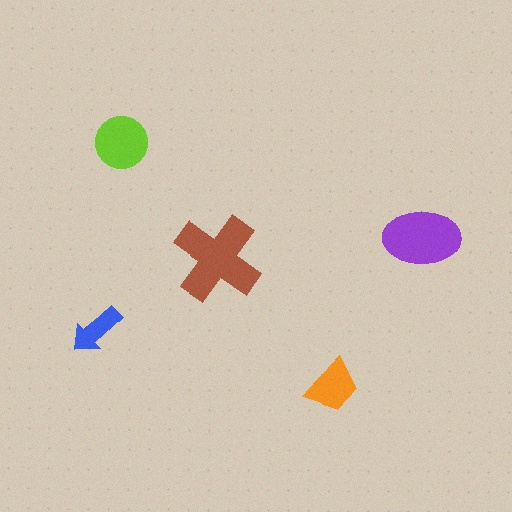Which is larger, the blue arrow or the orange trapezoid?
The orange trapezoid.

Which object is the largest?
The brown cross.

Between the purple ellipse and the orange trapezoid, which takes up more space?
The purple ellipse.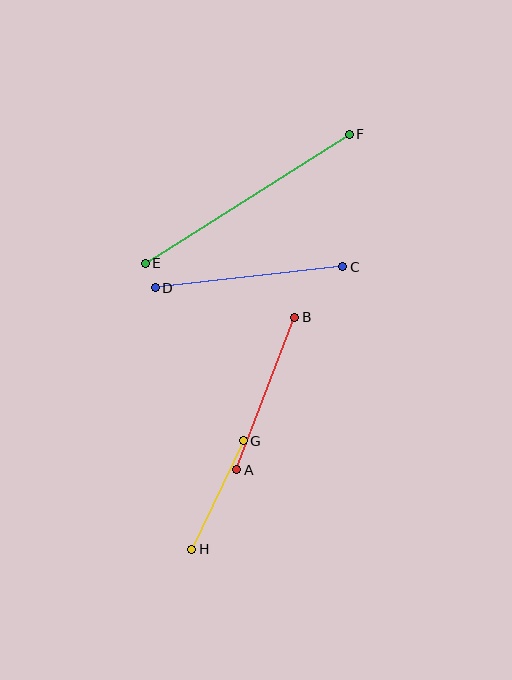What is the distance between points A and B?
The distance is approximately 163 pixels.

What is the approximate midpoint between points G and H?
The midpoint is at approximately (217, 495) pixels.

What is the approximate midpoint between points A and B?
The midpoint is at approximately (266, 394) pixels.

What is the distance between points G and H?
The distance is approximately 120 pixels.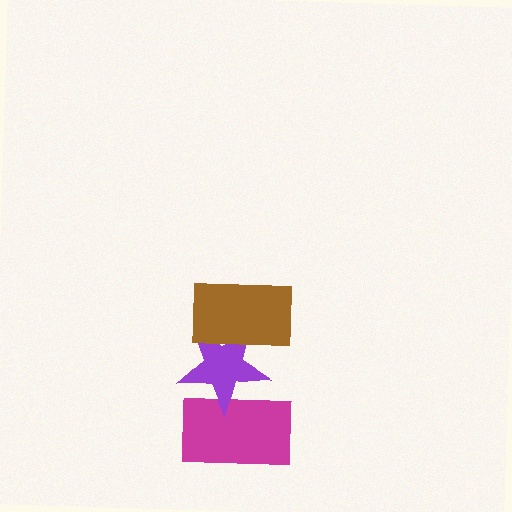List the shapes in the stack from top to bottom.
From top to bottom: the brown rectangle, the purple star, the magenta rectangle.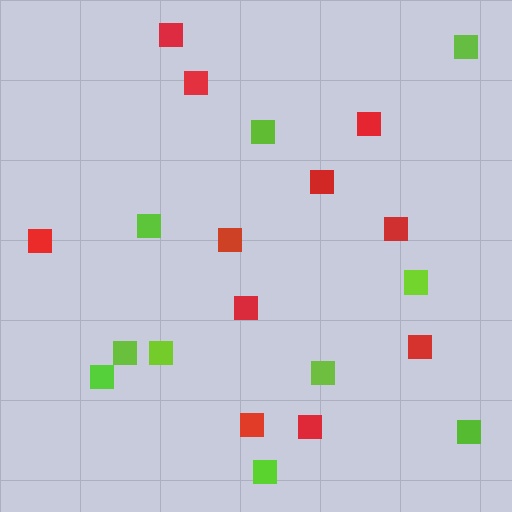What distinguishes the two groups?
There are 2 groups: one group of lime squares (10) and one group of red squares (11).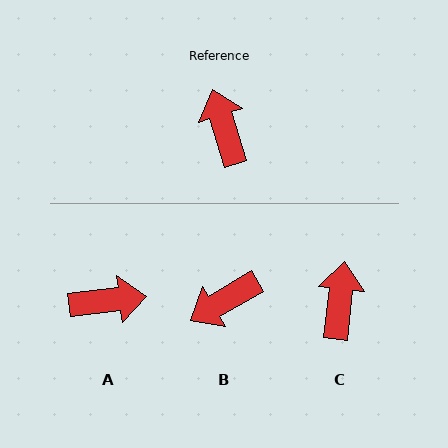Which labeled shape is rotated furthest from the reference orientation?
B, about 103 degrees away.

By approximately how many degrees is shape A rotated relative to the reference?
Approximately 100 degrees clockwise.